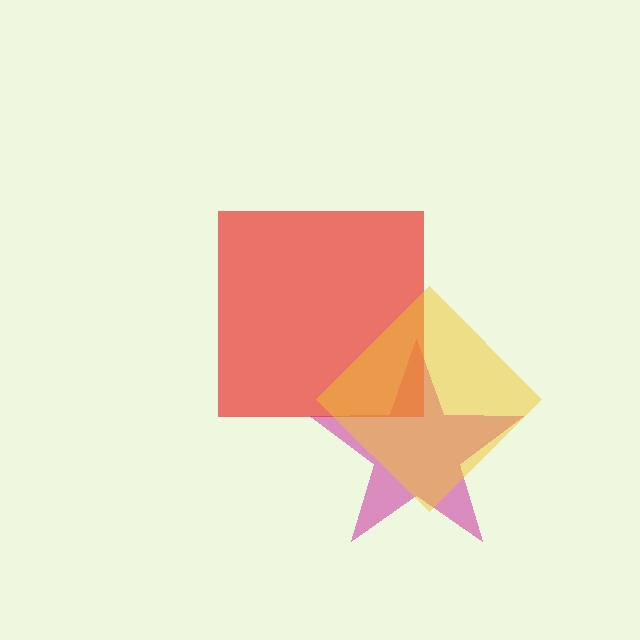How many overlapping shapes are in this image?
There are 3 overlapping shapes in the image.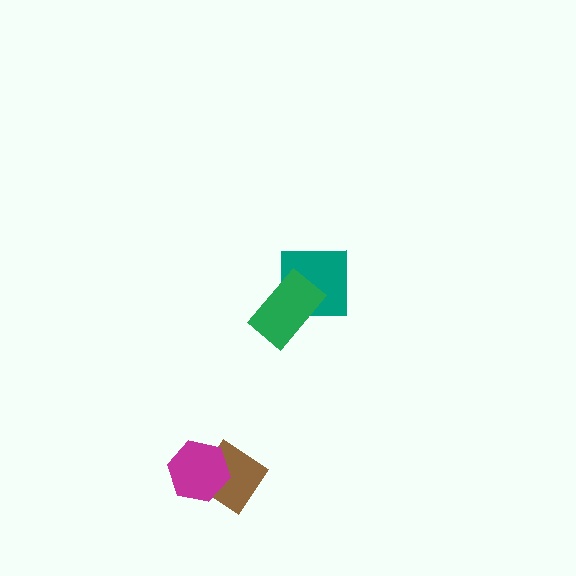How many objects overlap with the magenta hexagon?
1 object overlaps with the magenta hexagon.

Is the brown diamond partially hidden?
Yes, it is partially covered by another shape.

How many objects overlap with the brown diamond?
1 object overlaps with the brown diamond.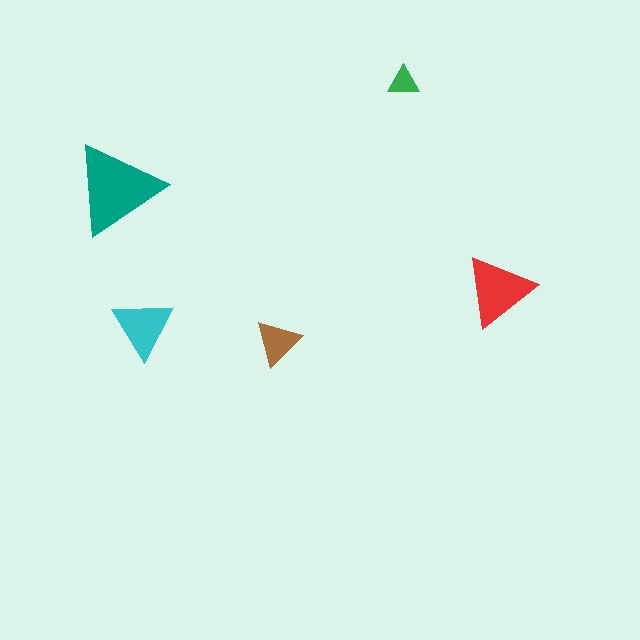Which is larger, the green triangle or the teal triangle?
The teal one.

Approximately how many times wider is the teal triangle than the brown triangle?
About 2 times wider.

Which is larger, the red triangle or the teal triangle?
The teal one.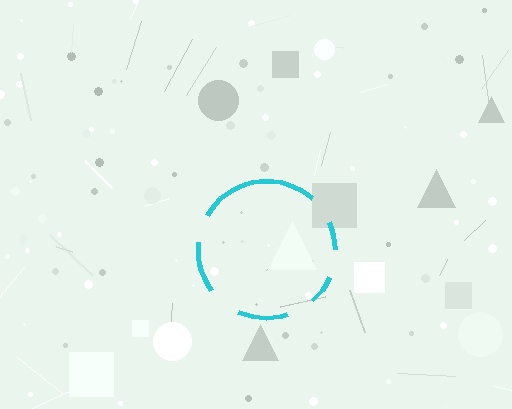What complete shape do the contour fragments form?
The contour fragments form a circle.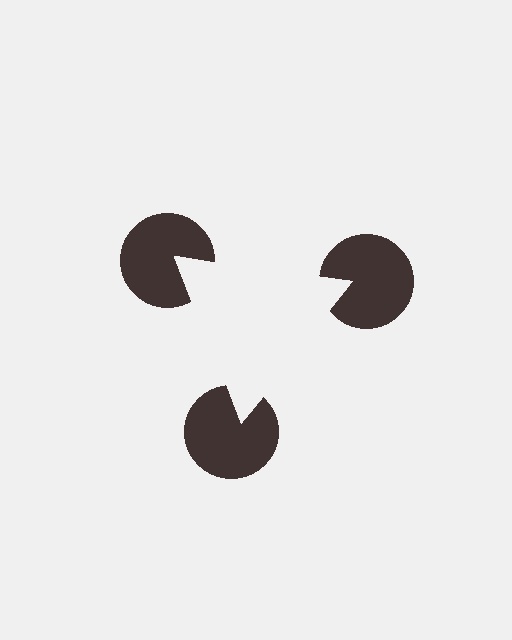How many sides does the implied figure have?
3 sides.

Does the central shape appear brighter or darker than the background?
It typically appears slightly brighter than the background, even though no actual brightness change is drawn.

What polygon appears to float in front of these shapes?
An illusory triangle — its edges are inferred from the aligned wedge cuts in the pac-man discs, not physically drawn.